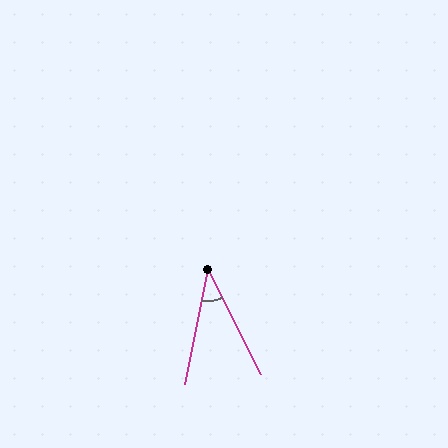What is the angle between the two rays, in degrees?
Approximately 38 degrees.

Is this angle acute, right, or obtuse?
It is acute.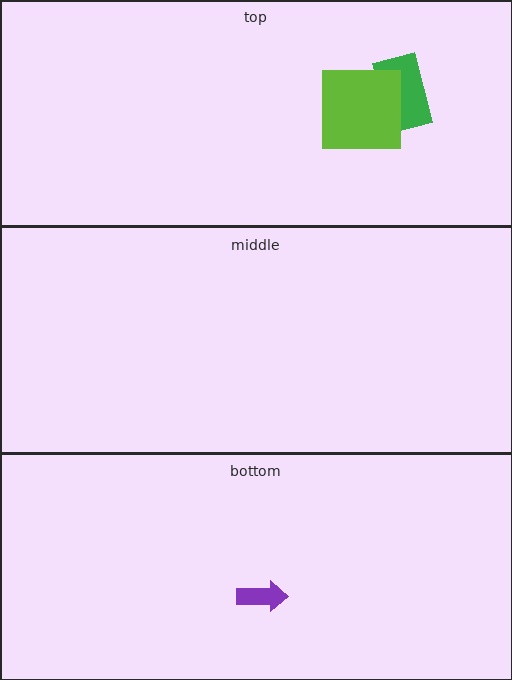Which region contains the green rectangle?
The top region.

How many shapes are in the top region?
2.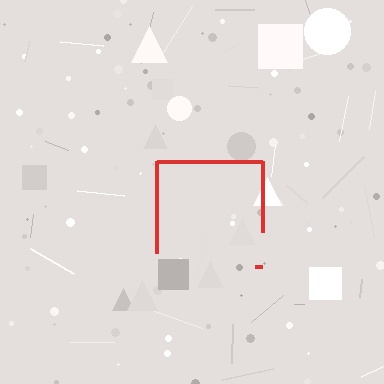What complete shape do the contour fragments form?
The contour fragments form a square.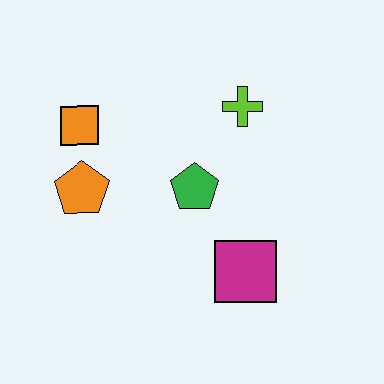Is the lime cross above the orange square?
Yes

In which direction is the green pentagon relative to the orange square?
The green pentagon is to the right of the orange square.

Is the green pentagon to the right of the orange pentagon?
Yes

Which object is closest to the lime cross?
The green pentagon is closest to the lime cross.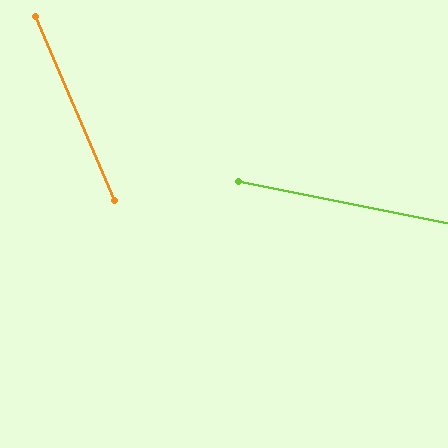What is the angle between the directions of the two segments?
Approximately 56 degrees.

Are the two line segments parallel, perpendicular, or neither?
Neither parallel nor perpendicular — they differ by about 56°.